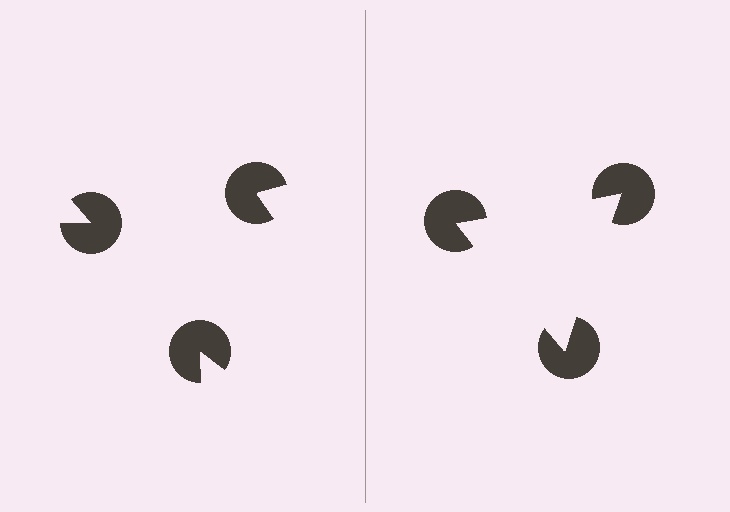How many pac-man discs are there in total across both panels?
6 — 3 on each side.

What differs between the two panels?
The pac-man discs are positioned identically on both sides; only the wedge orientations differ. On the right they align to a triangle; on the left they are misaligned.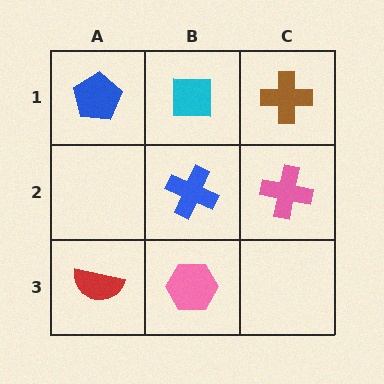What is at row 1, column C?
A brown cross.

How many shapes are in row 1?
3 shapes.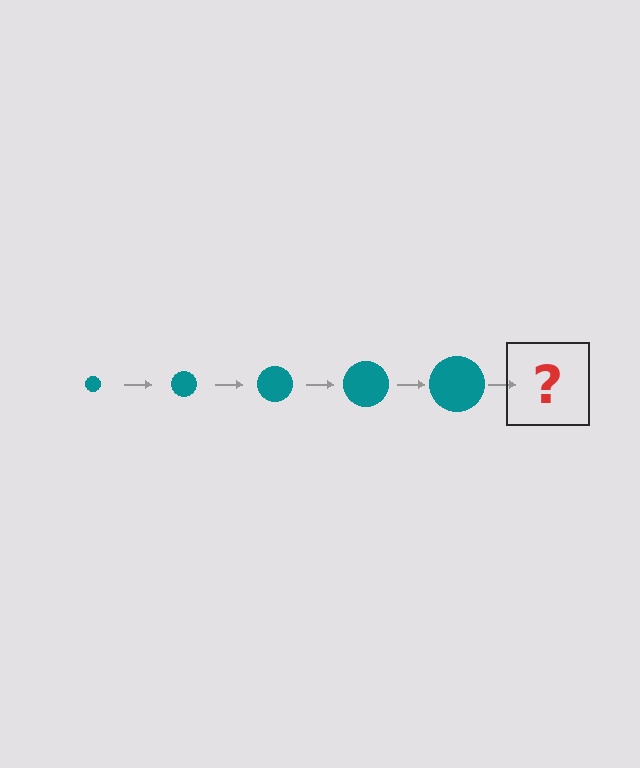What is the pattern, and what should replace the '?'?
The pattern is that the circle gets progressively larger each step. The '?' should be a teal circle, larger than the previous one.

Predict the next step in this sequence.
The next step is a teal circle, larger than the previous one.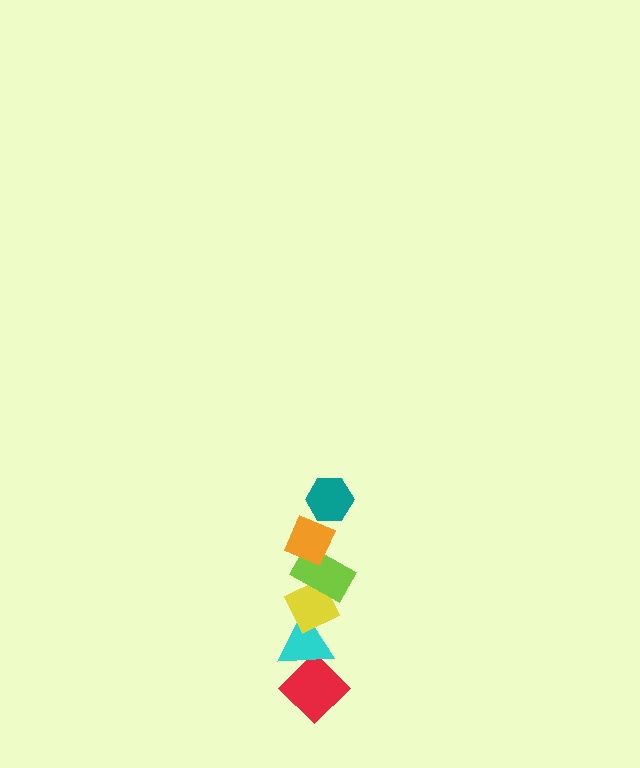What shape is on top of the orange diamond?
The teal hexagon is on top of the orange diamond.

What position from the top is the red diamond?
The red diamond is 6th from the top.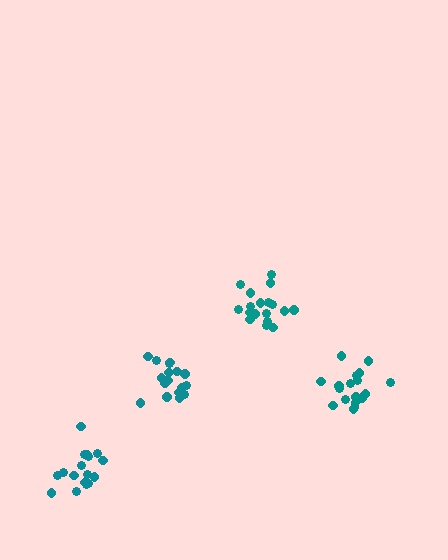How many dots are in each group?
Group 1: 18 dots, Group 2: 18 dots, Group 3: 18 dots, Group 4: 17 dots (71 total).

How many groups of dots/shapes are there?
There are 4 groups.